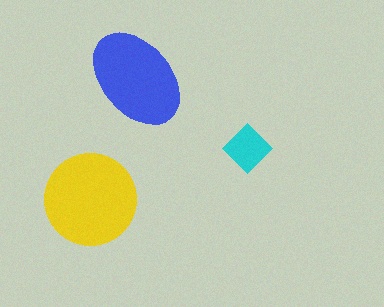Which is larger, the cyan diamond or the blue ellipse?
The blue ellipse.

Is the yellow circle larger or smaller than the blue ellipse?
Larger.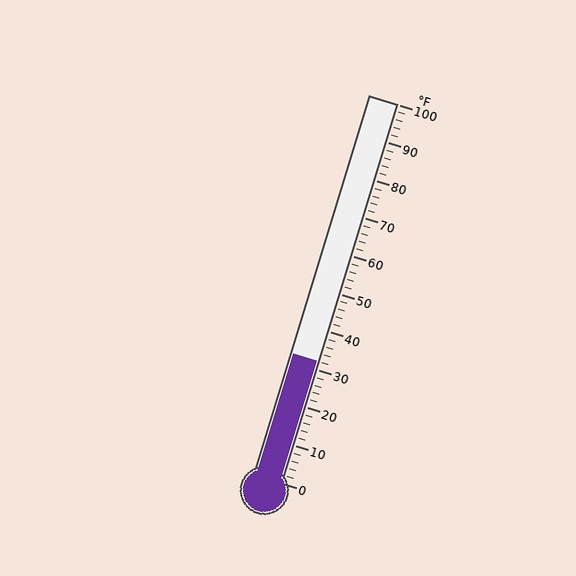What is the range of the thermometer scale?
The thermometer scale ranges from 0°F to 100°F.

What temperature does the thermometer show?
The thermometer shows approximately 32°F.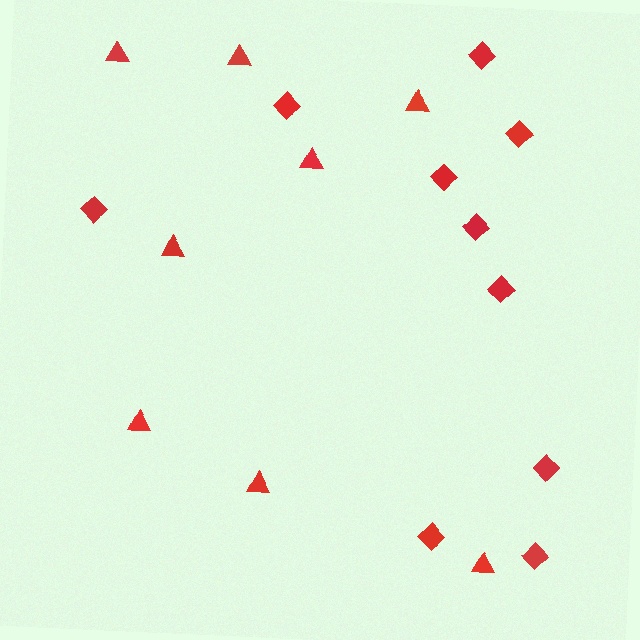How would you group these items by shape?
There are 2 groups: one group of diamonds (10) and one group of triangles (8).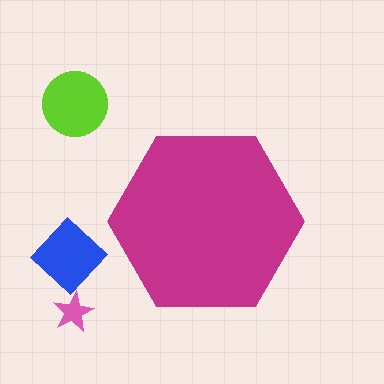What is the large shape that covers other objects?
A magenta hexagon.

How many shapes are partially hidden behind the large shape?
0 shapes are partially hidden.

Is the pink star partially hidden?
No, the pink star is fully visible.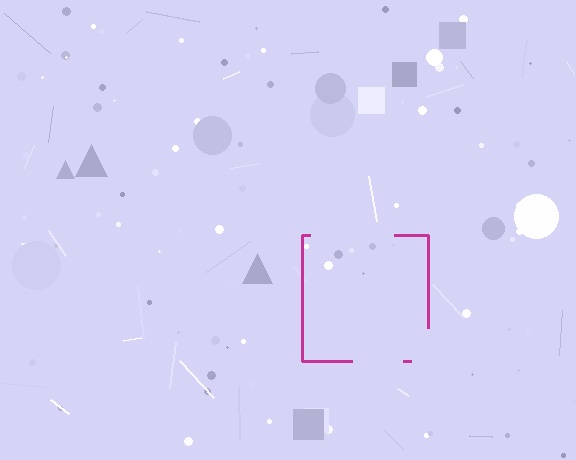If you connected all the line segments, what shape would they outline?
They would outline a square.